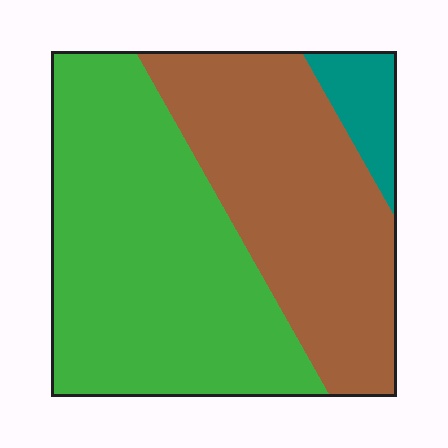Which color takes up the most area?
Green, at roughly 55%.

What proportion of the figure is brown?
Brown takes up about two fifths (2/5) of the figure.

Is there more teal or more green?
Green.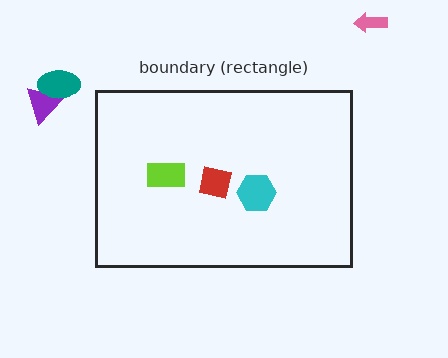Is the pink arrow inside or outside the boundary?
Outside.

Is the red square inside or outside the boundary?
Inside.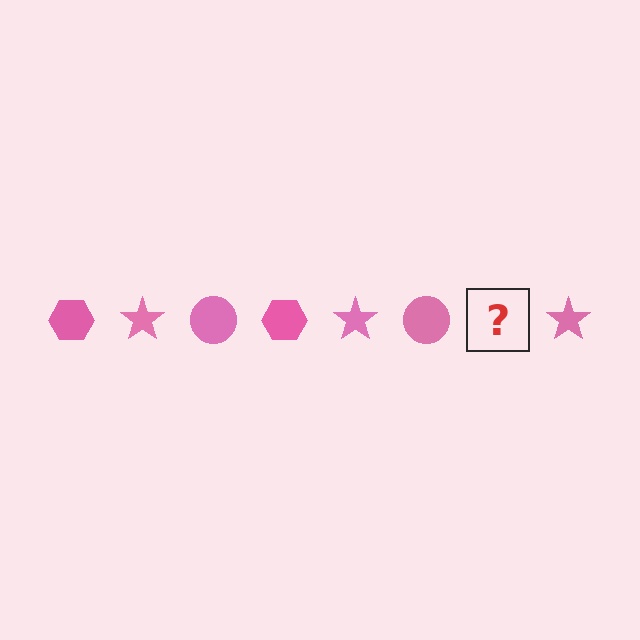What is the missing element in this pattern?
The missing element is a pink hexagon.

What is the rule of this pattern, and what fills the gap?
The rule is that the pattern cycles through hexagon, star, circle shapes in pink. The gap should be filled with a pink hexagon.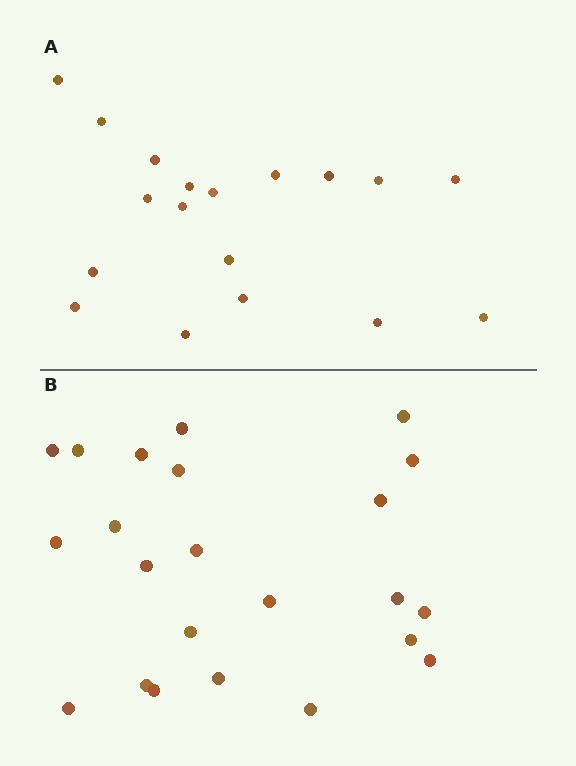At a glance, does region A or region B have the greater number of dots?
Region B (the bottom region) has more dots.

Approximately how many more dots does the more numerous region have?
Region B has about 5 more dots than region A.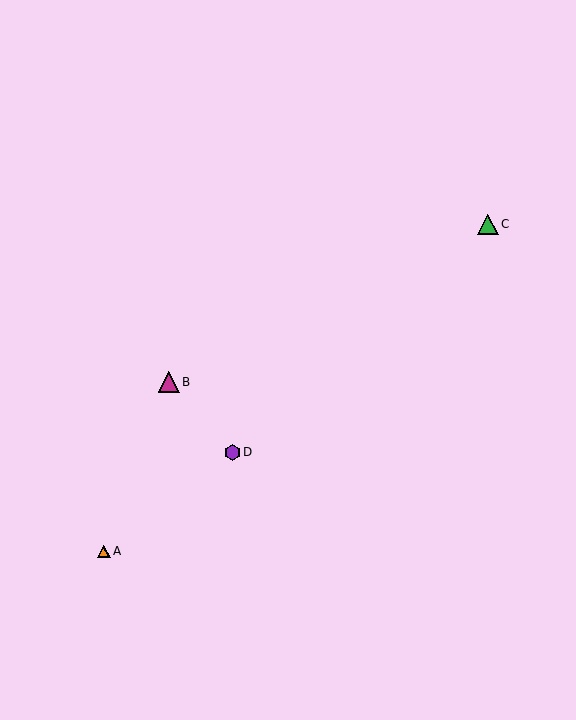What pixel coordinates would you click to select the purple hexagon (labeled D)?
Click at (232, 452) to select the purple hexagon D.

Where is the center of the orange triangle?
The center of the orange triangle is at (104, 551).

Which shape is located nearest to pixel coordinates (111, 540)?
The orange triangle (labeled A) at (104, 551) is nearest to that location.